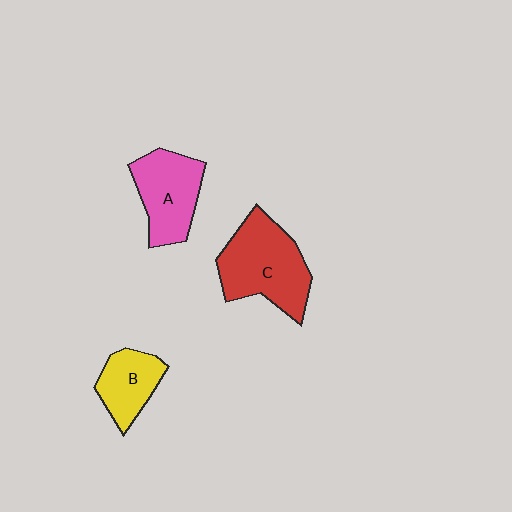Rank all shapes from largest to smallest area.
From largest to smallest: C (red), A (pink), B (yellow).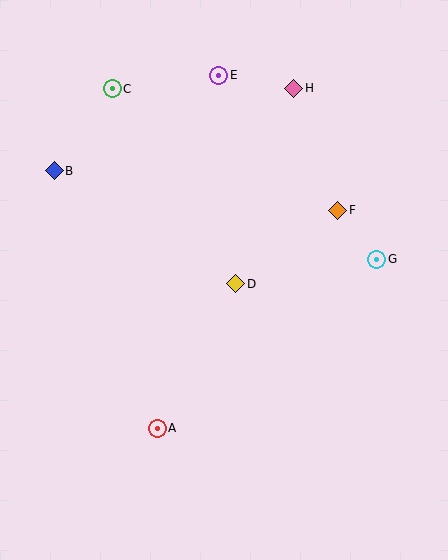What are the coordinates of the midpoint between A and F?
The midpoint between A and F is at (247, 319).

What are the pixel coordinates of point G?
Point G is at (377, 259).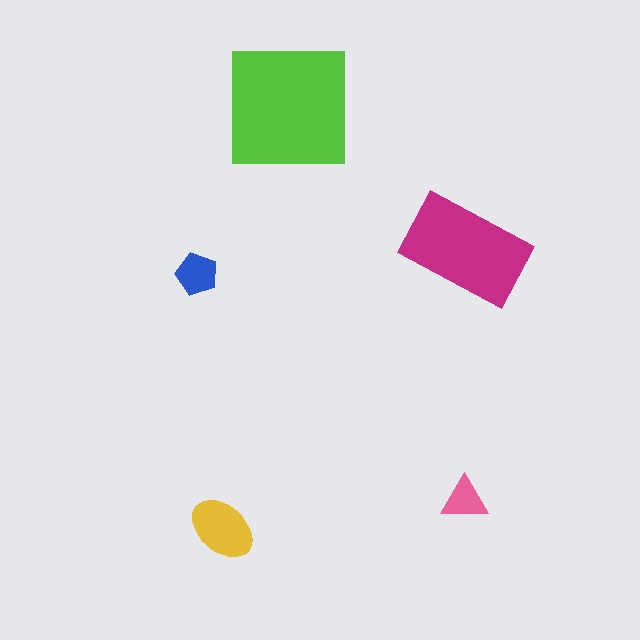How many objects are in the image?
There are 5 objects in the image.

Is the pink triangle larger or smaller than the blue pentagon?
Smaller.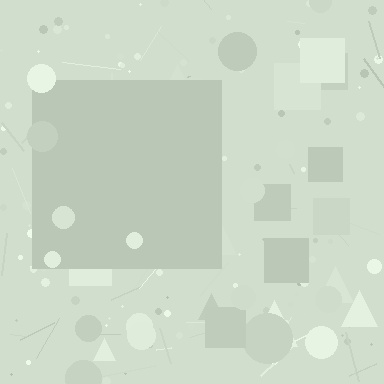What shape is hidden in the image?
A square is hidden in the image.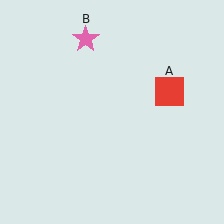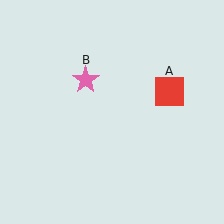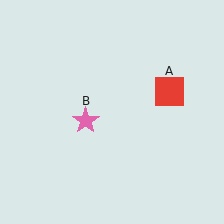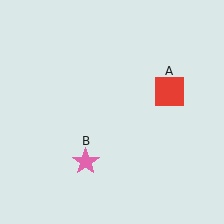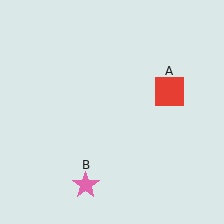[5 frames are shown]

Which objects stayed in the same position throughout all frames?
Red square (object A) remained stationary.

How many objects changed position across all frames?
1 object changed position: pink star (object B).